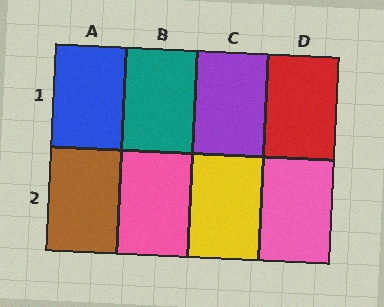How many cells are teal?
1 cell is teal.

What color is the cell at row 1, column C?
Purple.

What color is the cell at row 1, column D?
Red.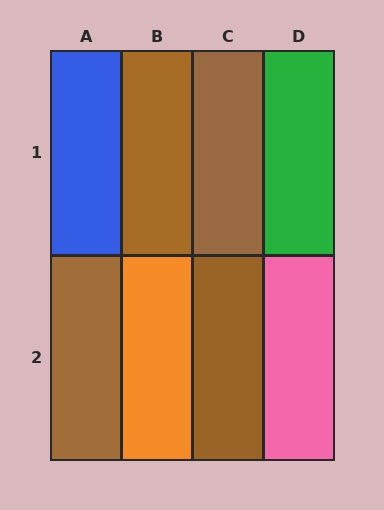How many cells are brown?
4 cells are brown.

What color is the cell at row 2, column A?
Brown.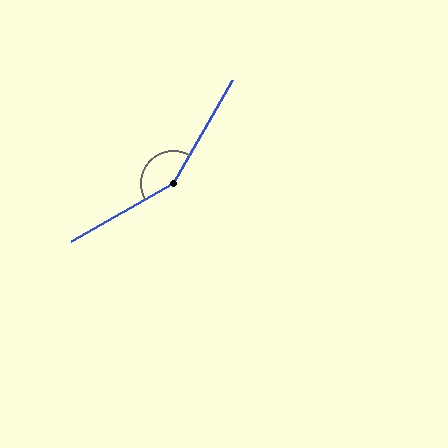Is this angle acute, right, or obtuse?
It is obtuse.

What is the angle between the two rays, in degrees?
Approximately 149 degrees.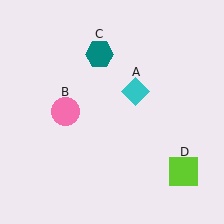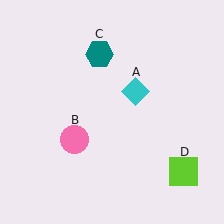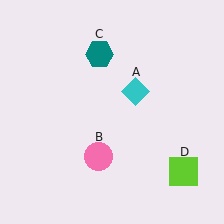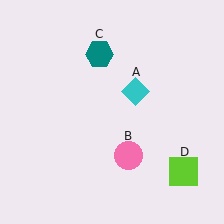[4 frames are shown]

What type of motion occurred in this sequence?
The pink circle (object B) rotated counterclockwise around the center of the scene.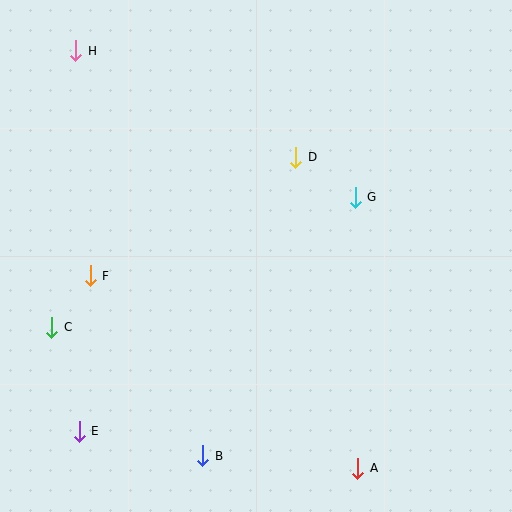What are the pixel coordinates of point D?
Point D is at (296, 157).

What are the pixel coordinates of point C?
Point C is at (52, 327).